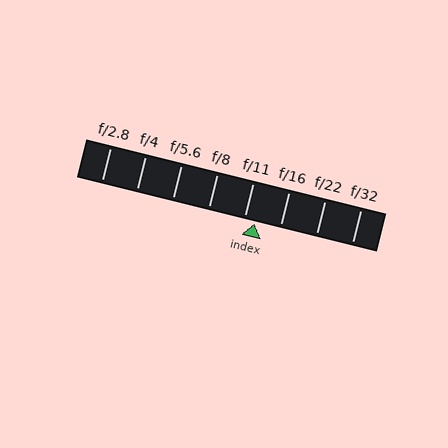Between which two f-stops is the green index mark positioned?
The index mark is between f/11 and f/16.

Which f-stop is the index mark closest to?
The index mark is closest to f/11.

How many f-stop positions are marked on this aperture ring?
There are 8 f-stop positions marked.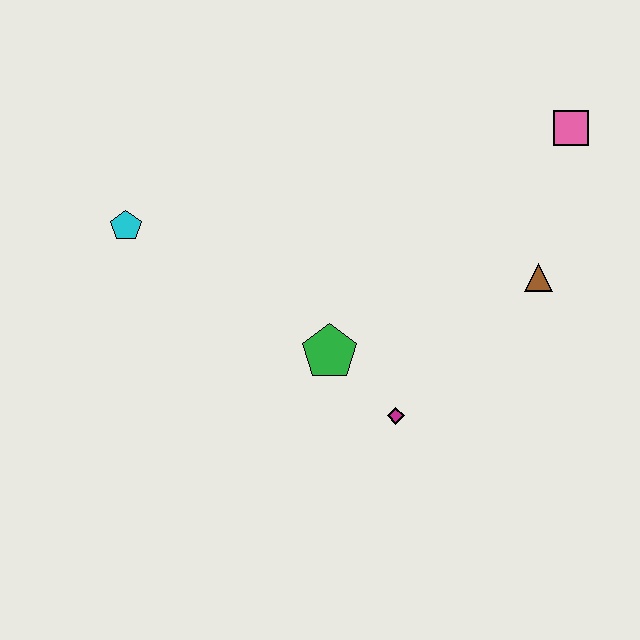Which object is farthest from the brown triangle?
The cyan pentagon is farthest from the brown triangle.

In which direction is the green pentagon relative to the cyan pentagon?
The green pentagon is to the right of the cyan pentagon.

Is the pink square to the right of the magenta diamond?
Yes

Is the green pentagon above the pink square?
No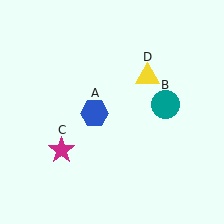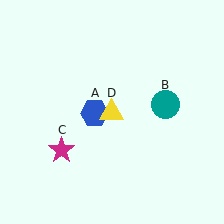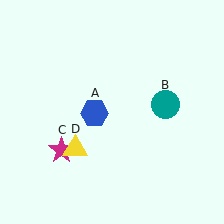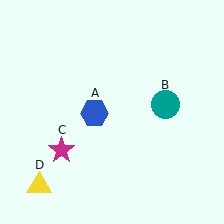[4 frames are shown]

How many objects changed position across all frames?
1 object changed position: yellow triangle (object D).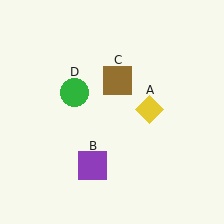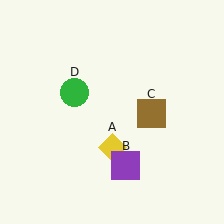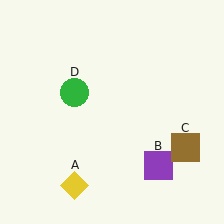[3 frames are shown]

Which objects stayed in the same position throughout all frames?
Green circle (object D) remained stationary.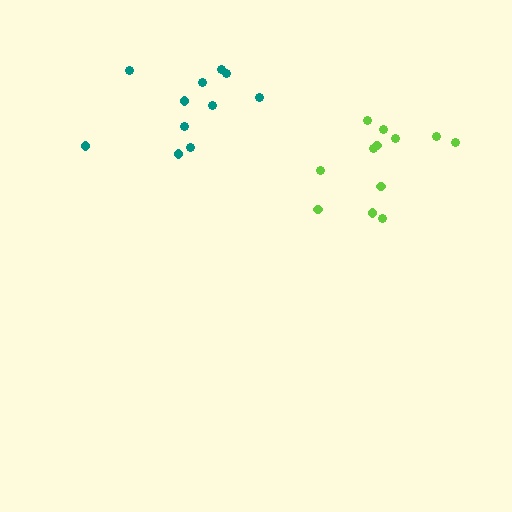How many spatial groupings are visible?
There are 2 spatial groupings.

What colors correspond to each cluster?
The clusters are colored: teal, lime.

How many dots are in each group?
Group 1: 11 dots, Group 2: 12 dots (23 total).